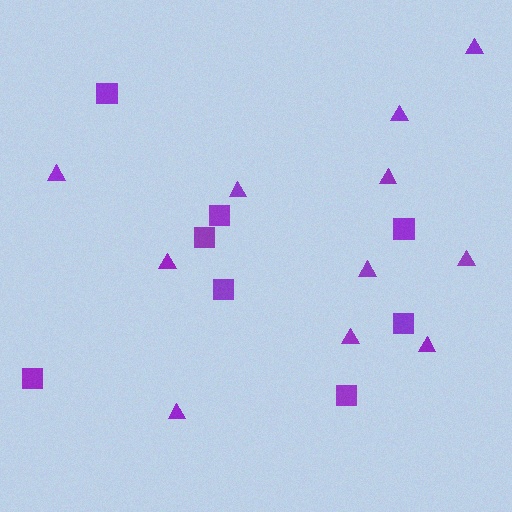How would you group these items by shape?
There are 2 groups: one group of triangles (11) and one group of squares (8).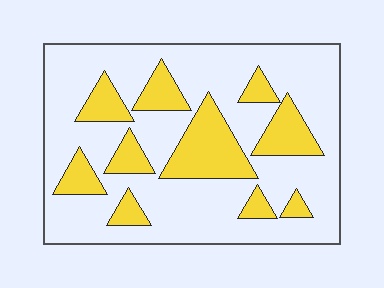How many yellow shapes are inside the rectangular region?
10.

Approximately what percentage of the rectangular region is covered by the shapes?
Approximately 25%.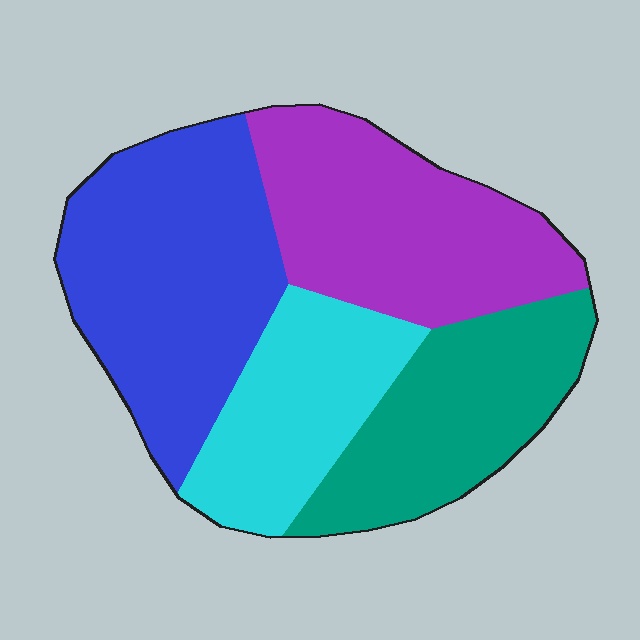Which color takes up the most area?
Blue, at roughly 30%.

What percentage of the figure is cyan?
Cyan takes up less than a quarter of the figure.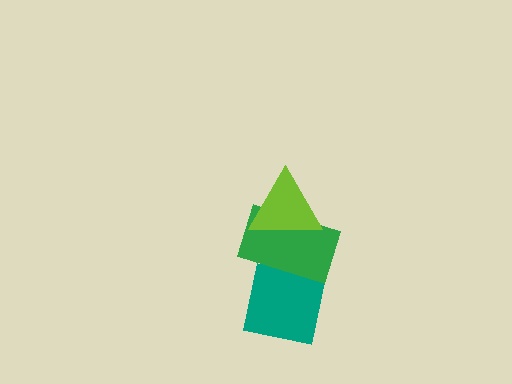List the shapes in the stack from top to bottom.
From top to bottom: the lime triangle, the green rectangle, the teal square.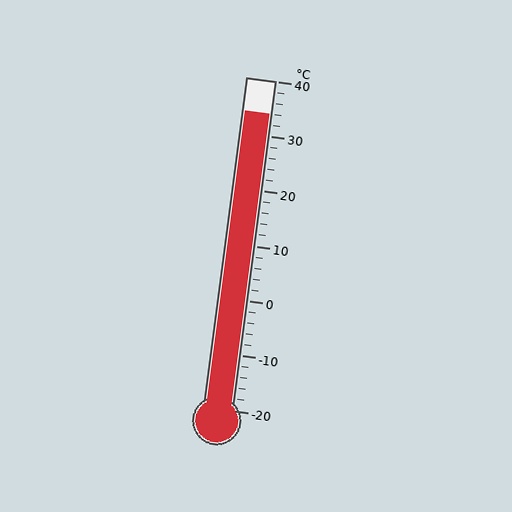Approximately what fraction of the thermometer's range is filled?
The thermometer is filled to approximately 90% of its range.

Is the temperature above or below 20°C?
The temperature is above 20°C.